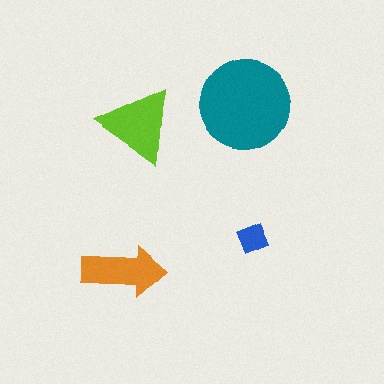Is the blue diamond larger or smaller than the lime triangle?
Smaller.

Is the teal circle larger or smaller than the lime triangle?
Larger.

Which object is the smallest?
The blue diamond.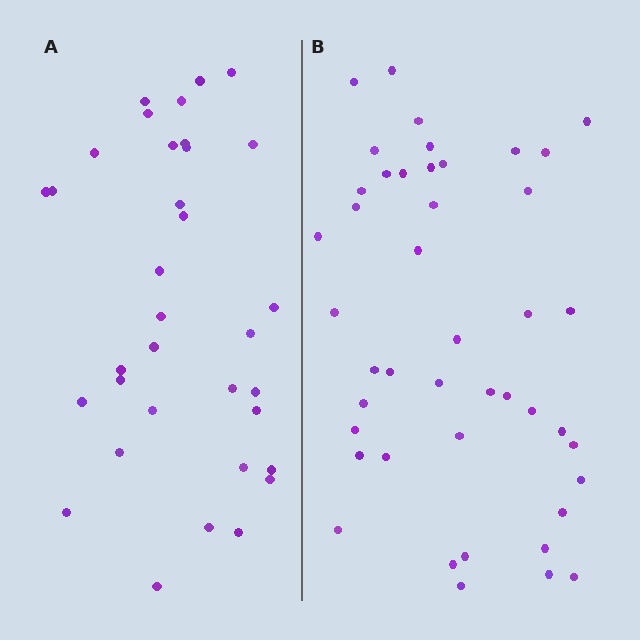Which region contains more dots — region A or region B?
Region B (the right region) has more dots.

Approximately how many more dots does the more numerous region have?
Region B has roughly 10 or so more dots than region A.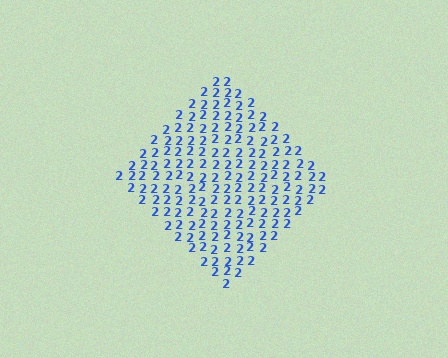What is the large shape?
The large shape is a diamond.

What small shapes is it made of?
It is made of small digit 2's.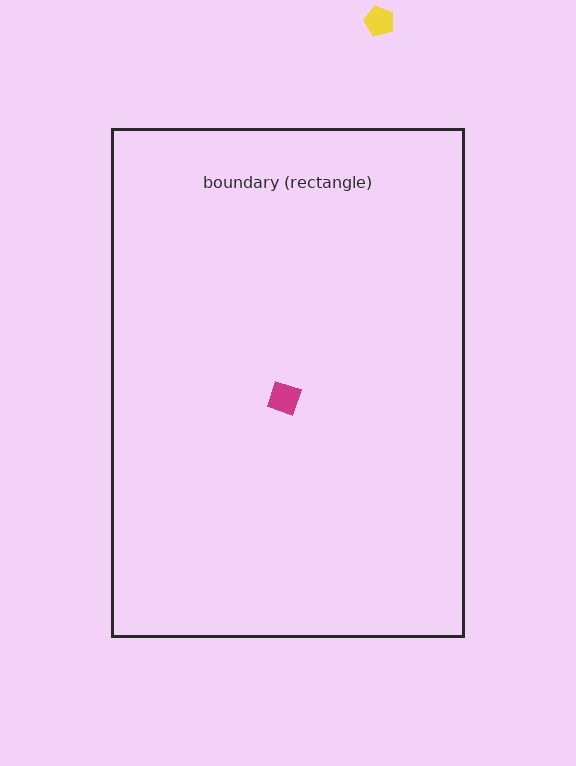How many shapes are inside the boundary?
1 inside, 1 outside.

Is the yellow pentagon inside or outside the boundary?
Outside.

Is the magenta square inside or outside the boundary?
Inside.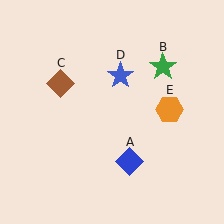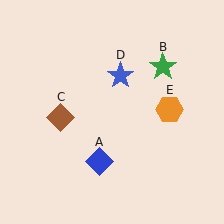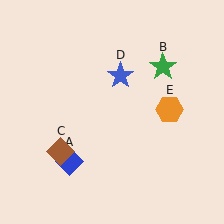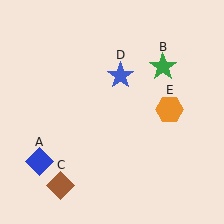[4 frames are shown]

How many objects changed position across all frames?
2 objects changed position: blue diamond (object A), brown diamond (object C).